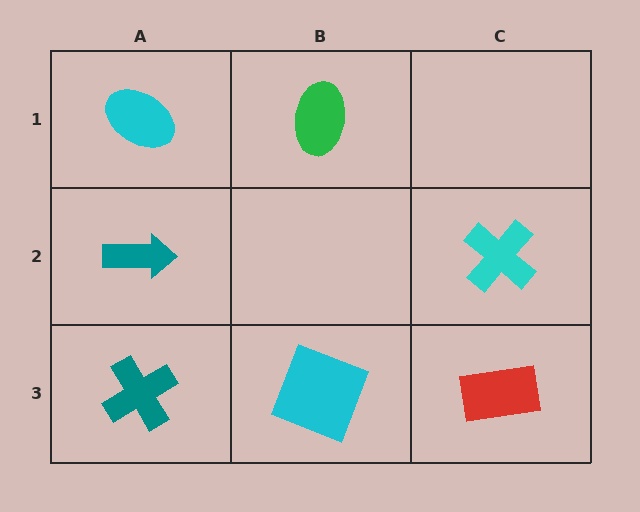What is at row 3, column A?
A teal cross.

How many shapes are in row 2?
2 shapes.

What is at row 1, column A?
A cyan ellipse.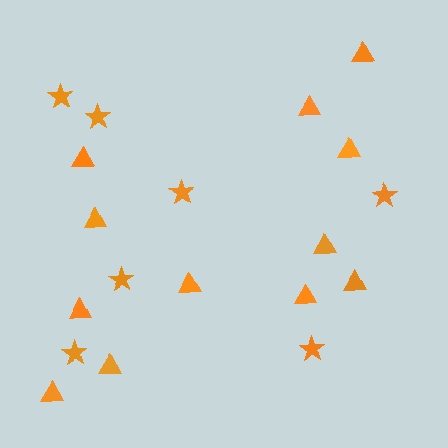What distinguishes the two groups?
There are 2 groups: one group of triangles (12) and one group of stars (7).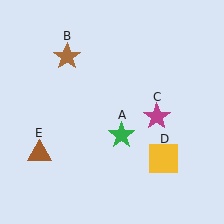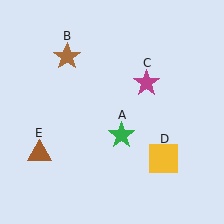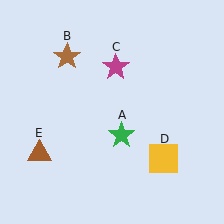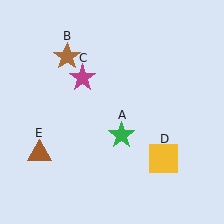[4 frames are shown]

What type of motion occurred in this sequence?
The magenta star (object C) rotated counterclockwise around the center of the scene.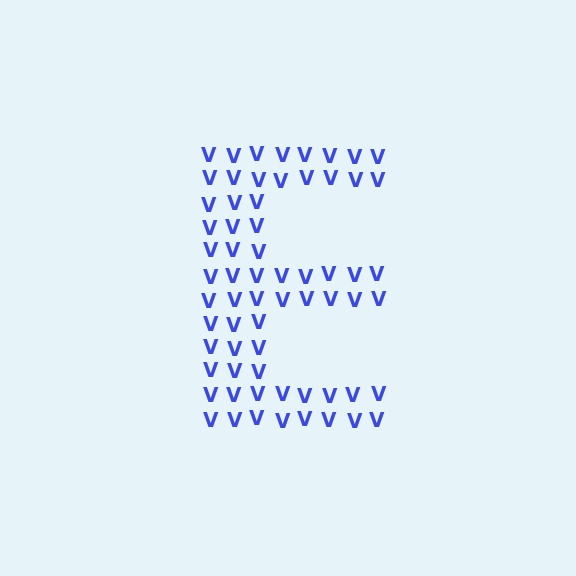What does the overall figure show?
The overall figure shows the letter E.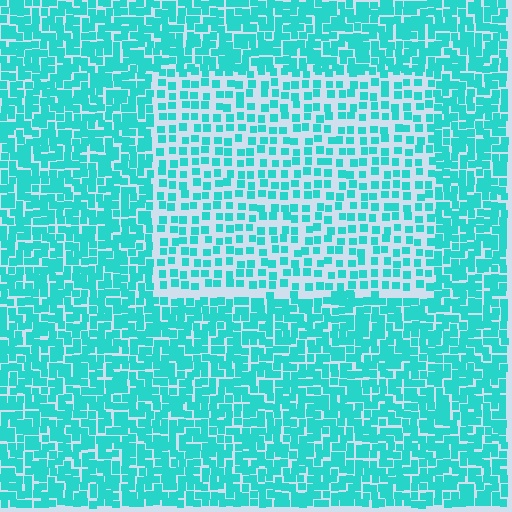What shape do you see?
I see a rectangle.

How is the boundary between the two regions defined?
The boundary is defined by a change in element density (approximately 1.9x ratio). All elements are the same color, size, and shape.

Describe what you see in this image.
The image contains small cyan elements arranged at two different densities. A rectangle-shaped region is visible where the elements are less densely packed than the surrounding area.